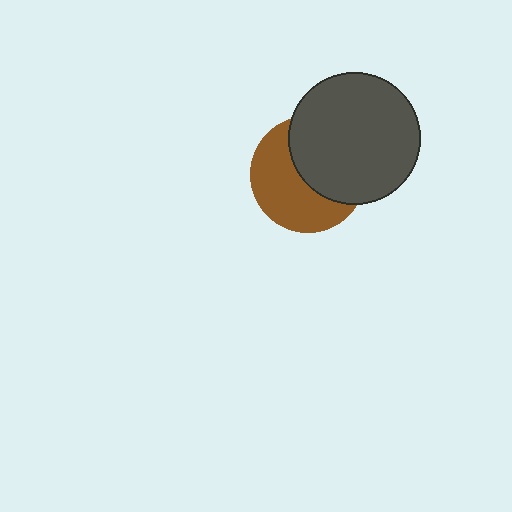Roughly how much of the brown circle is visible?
About half of it is visible (roughly 52%).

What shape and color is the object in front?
The object in front is a dark gray circle.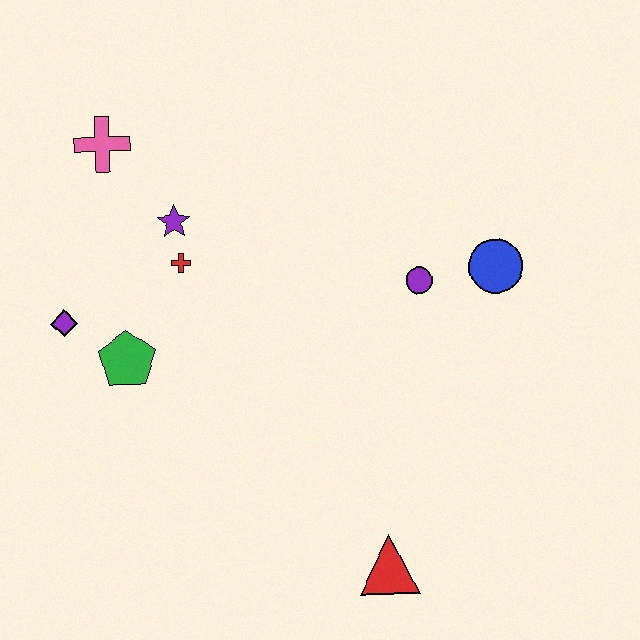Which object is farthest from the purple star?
The red triangle is farthest from the purple star.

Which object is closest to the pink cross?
The purple star is closest to the pink cross.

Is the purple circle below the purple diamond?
No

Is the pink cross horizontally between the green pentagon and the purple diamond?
Yes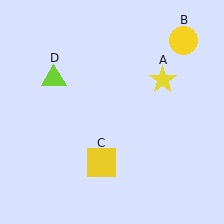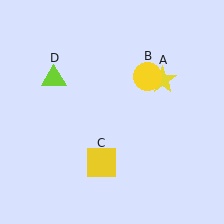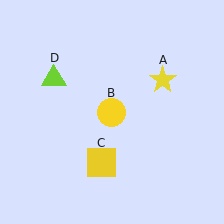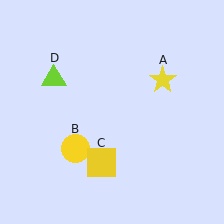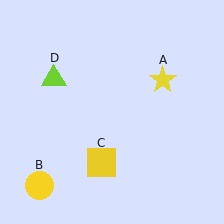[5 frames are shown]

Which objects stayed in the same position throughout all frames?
Yellow star (object A) and yellow square (object C) and lime triangle (object D) remained stationary.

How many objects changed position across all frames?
1 object changed position: yellow circle (object B).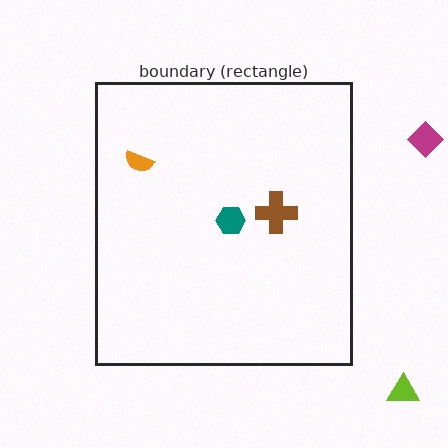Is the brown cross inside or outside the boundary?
Inside.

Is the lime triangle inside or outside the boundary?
Outside.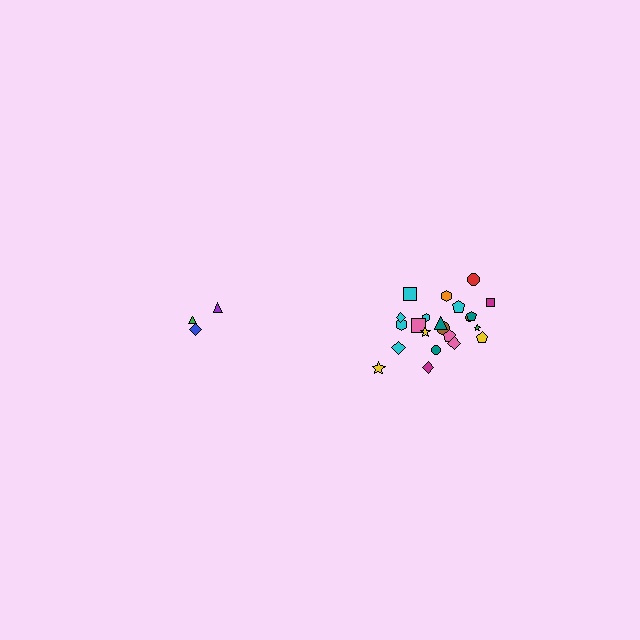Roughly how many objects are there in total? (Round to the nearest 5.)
Roughly 25 objects in total.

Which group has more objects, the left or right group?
The right group.